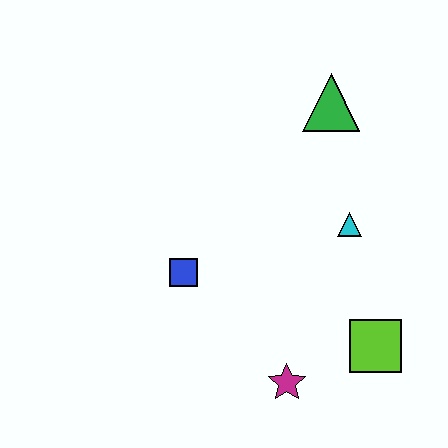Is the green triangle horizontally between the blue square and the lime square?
Yes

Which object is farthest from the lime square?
The green triangle is farthest from the lime square.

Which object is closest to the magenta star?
The lime square is closest to the magenta star.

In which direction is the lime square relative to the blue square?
The lime square is to the right of the blue square.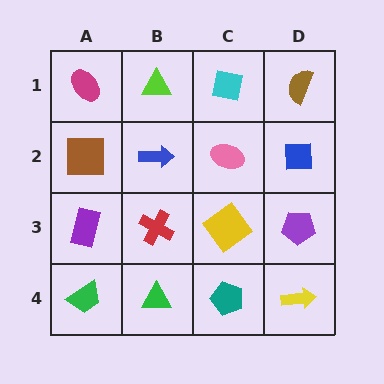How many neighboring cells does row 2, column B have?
4.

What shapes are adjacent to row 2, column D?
A brown semicircle (row 1, column D), a purple pentagon (row 3, column D), a pink ellipse (row 2, column C).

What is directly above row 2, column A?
A magenta ellipse.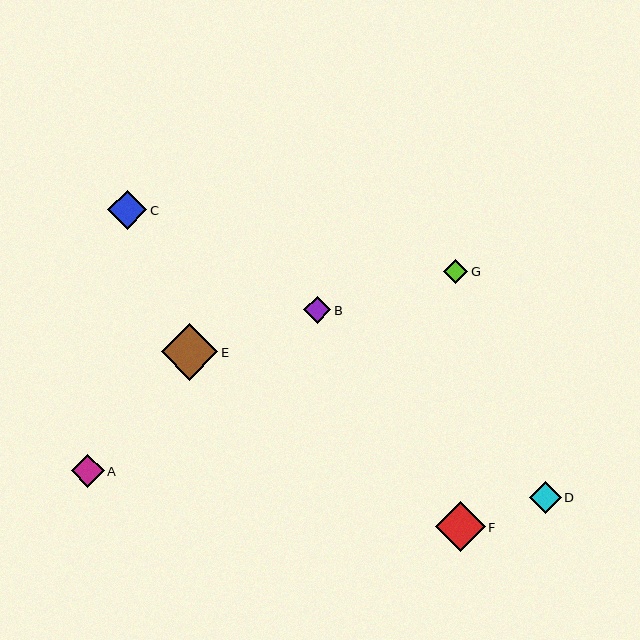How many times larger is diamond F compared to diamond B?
Diamond F is approximately 1.8 times the size of diamond B.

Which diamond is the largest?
Diamond E is the largest with a size of approximately 57 pixels.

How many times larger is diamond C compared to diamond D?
Diamond C is approximately 1.2 times the size of diamond D.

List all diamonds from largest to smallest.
From largest to smallest: E, F, C, A, D, B, G.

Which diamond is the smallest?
Diamond G is the smallest with a size of approximately 25 pixels.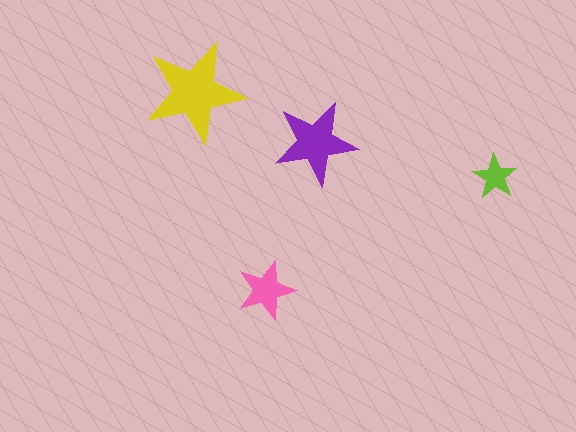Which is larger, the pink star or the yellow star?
The yellow one.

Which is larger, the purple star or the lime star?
The purple one.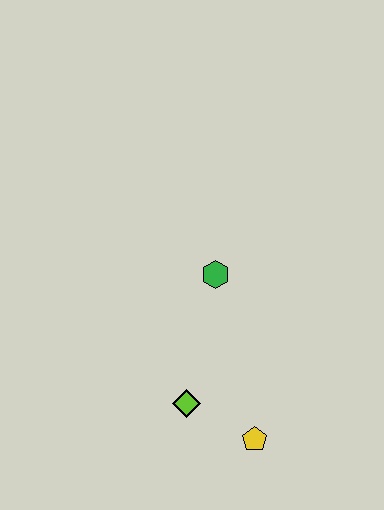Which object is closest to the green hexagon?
The lime diamond is closest to the green hexagon.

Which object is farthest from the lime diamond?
The green hexagon is farthest from the lime diamond.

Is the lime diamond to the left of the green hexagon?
Yes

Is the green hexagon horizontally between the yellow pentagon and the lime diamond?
Yes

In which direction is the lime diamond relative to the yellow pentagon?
The lime diamond is to the left of the yellow pentagon.